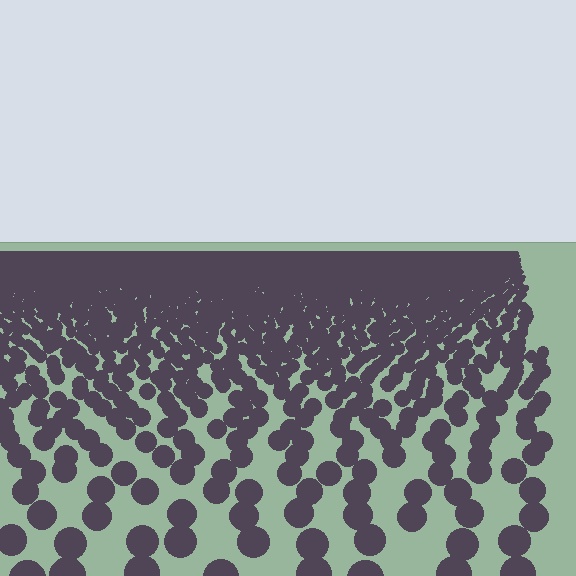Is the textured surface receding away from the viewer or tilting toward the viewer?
The surface is receding away from the viewer. Texture elements get smaller and denser toward the top.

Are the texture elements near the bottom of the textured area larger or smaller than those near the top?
Larger. Near the bottom, elements are closer to the viewer and appear at a bigger on-screen size.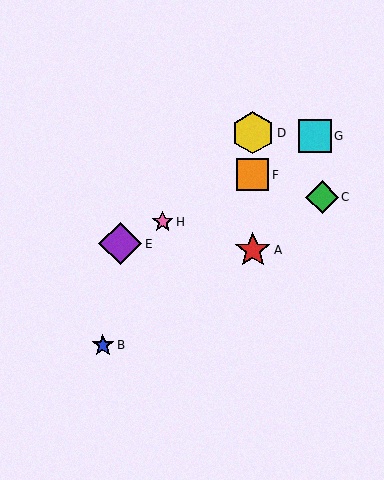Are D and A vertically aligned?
Yes, both are at x≈253.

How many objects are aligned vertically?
3 objects (A, D, F) are aligned vertically.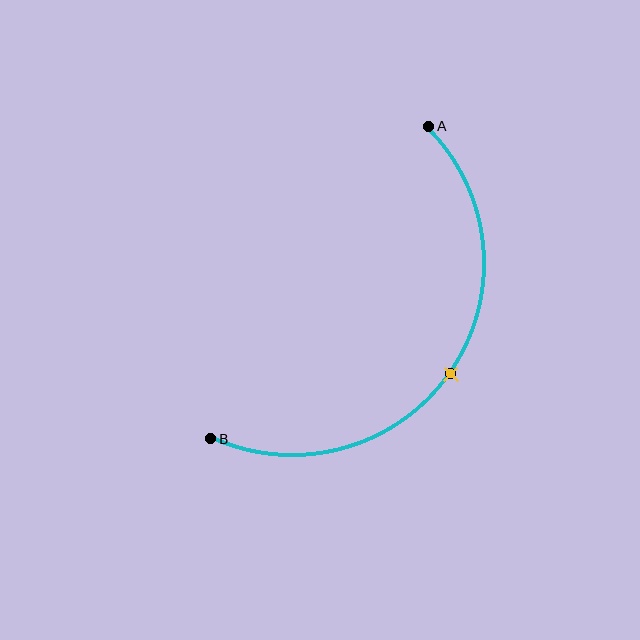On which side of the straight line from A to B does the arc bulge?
The arc bulges below and to the right of the straight line connecting A and B.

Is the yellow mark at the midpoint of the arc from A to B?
Yes. The yellow mark lies on the arc at equal arc-length from both A and B — it is the arc midpoint.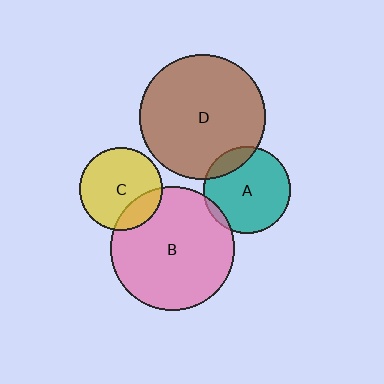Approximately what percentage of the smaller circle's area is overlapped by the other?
Approximately 5%.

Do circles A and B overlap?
Yes.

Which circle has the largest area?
Circle D (brown).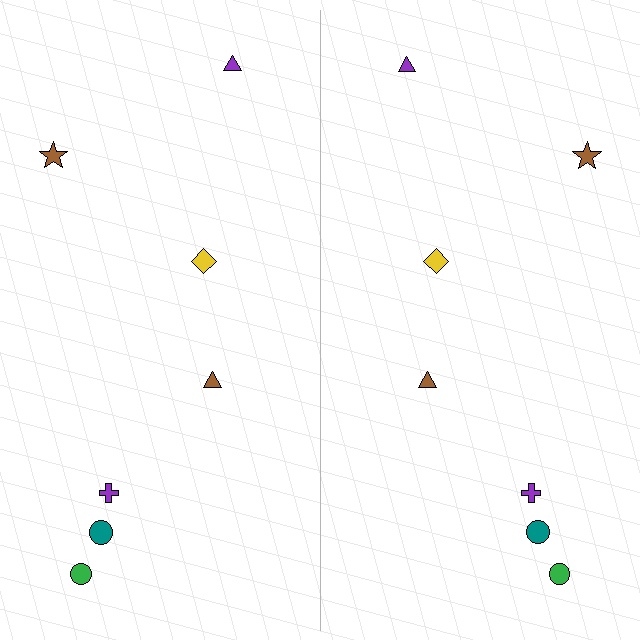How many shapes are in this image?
There are 14 shapes in this image.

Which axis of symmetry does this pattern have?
The pattern has a vertical axis of symmetry running through the center of the image.